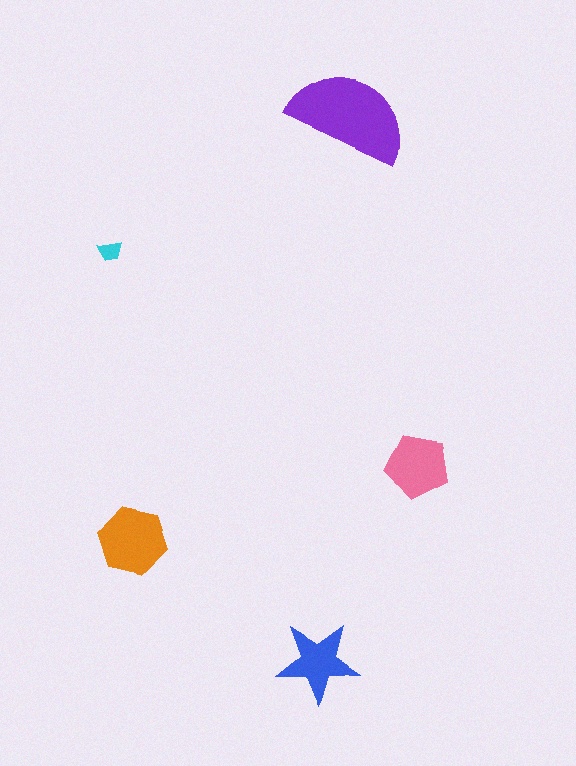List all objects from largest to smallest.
The purple semicircle, the orange hexagon, the pink pentagon, the blue star, the cyan trapezoid.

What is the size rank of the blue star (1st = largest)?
4th.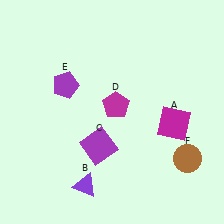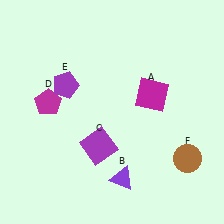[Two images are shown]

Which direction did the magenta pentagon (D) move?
The magenta pentagon (D) moved left.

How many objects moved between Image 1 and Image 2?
3 objects moved between the two images.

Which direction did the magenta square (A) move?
The magenta square (A) moved up.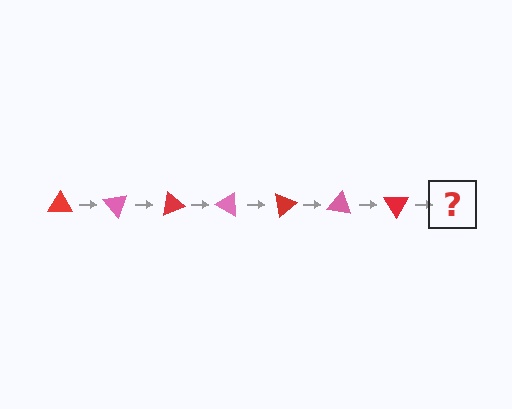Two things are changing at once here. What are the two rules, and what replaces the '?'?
The two rules are that it rotates 50 degrees each step and the color cycles through red and pink. The '?' should be a pink triangle, rotated 350 degrees from the start.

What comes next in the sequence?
The next element should be a pink triangle, rotated 350 degrees from the start.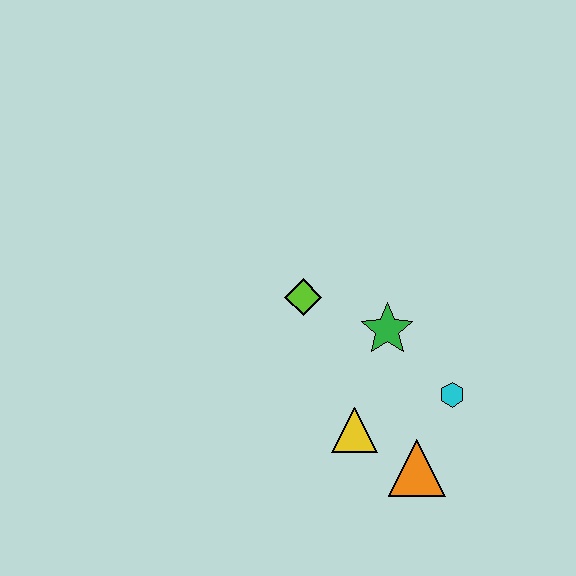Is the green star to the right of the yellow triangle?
Yes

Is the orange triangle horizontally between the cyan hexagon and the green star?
Yes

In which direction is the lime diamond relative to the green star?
The lime diamond is to the left of the green star.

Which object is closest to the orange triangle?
The yellow triangle is closest to the orange triangle.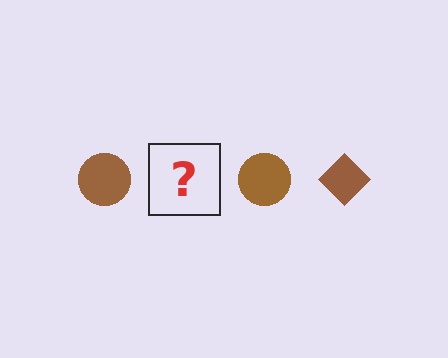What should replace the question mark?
The question mark should be replaced with a brown diamond.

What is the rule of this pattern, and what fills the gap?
The rule is that the pattern cycles through circle, diamond shapes in brown. The gap should be filled with a brown diamond.